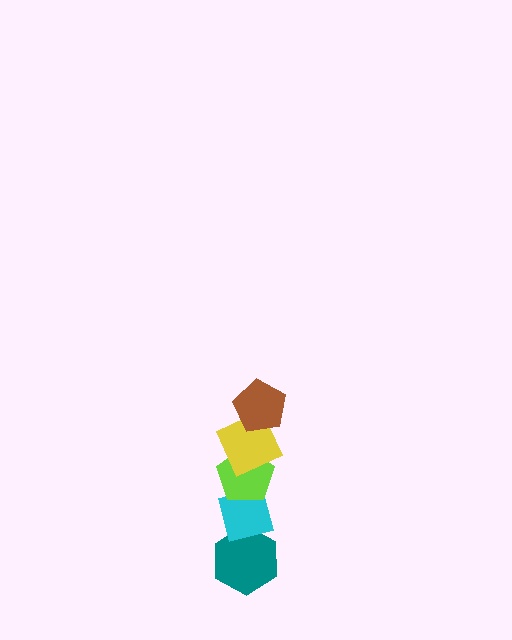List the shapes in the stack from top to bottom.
From top to bottom: the brown pentagon, the yellow square, the lime pentagon, the cyan square, the teal hexagon.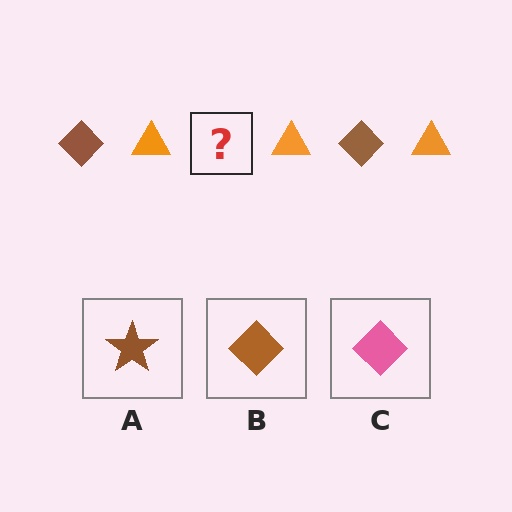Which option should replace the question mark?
Option B.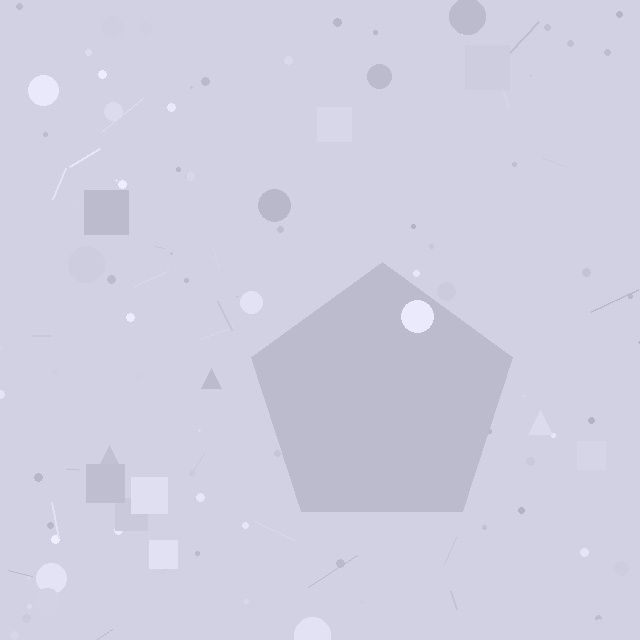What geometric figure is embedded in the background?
A pentagon is embedded in the background.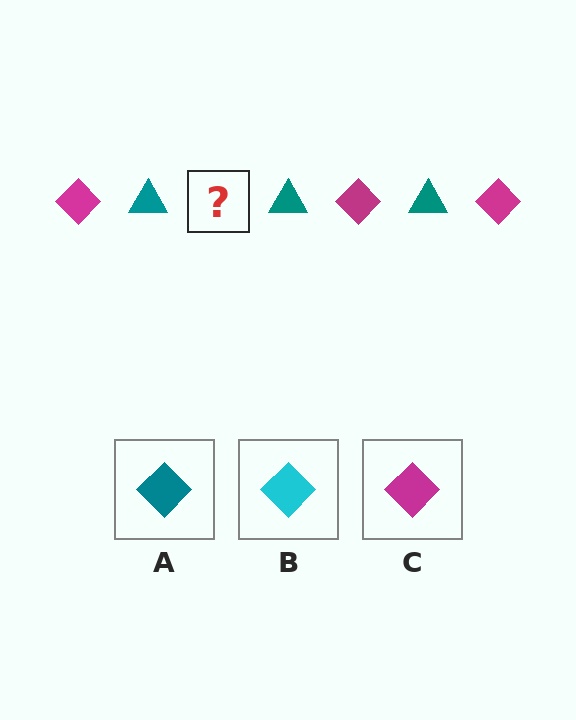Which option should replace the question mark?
Option C.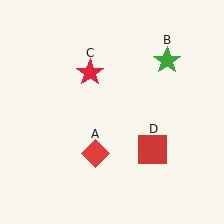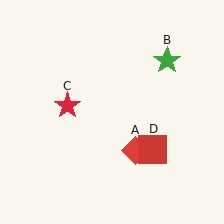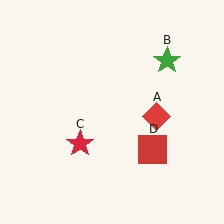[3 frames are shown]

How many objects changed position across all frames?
2 objects changed position: red diamond (object A), red star (object C).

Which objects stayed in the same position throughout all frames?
Green star (object B) and red square (object D) remained stationary.